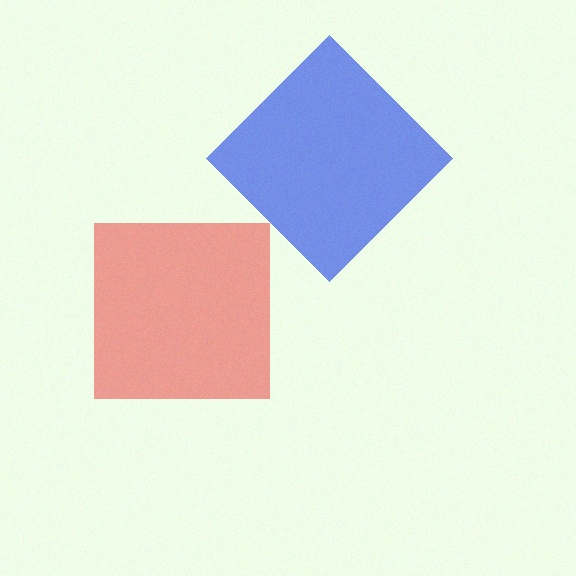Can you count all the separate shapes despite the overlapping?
Yes, there are 2 separate shapes.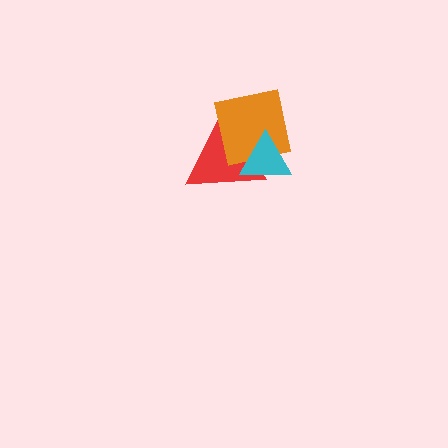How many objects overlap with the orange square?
2 objects overlap with the orange square.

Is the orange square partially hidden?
Yes, it is partially covered by another shape.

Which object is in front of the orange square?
The cyan triangle is in front of the orange square.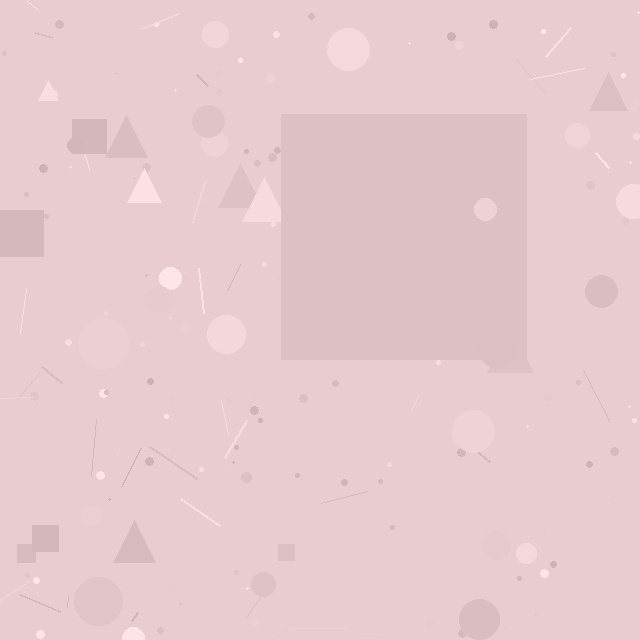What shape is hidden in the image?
A square is hidden in the image.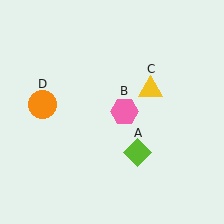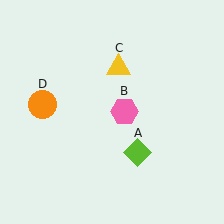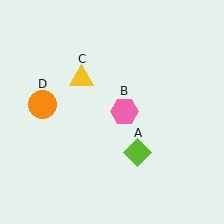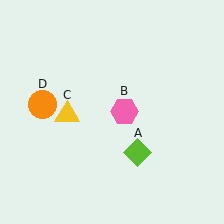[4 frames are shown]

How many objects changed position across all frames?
1 object changed position: yellow triangle (object C).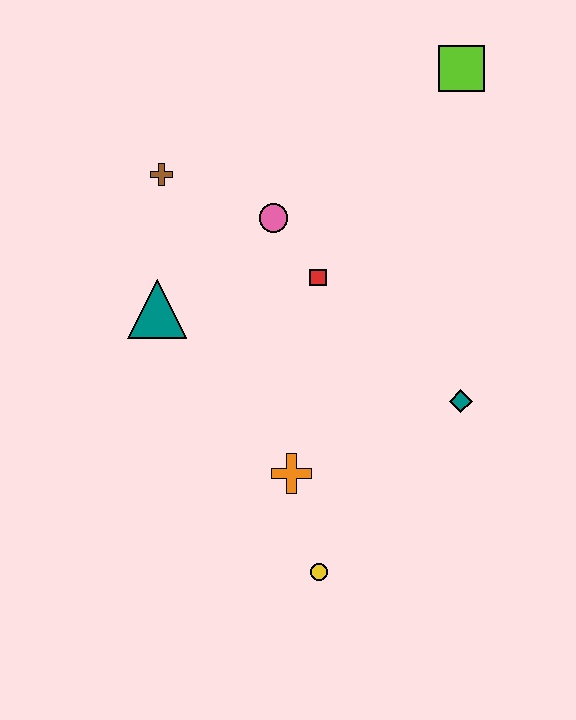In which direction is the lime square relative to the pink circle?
The lime square is to the right of the pink circle.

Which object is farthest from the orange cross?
The lime square is farthest from the orange cross.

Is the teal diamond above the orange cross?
Yes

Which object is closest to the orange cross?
The yellow circle is closest to the orange cross.